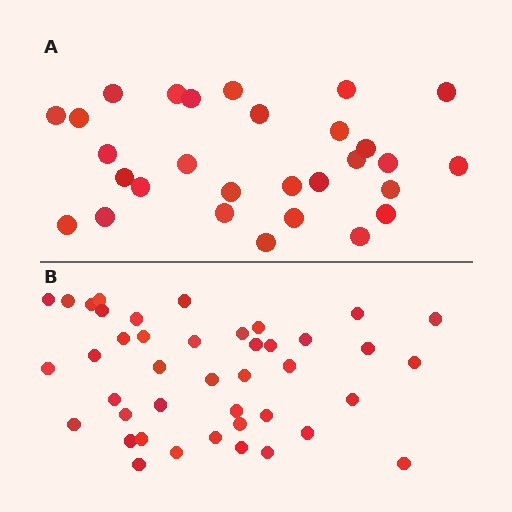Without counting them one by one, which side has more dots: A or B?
Region B (the bottom region) has more dots.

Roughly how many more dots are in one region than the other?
Region B has approximately 15 more dots than region A.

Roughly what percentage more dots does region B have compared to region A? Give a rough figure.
About 45% more.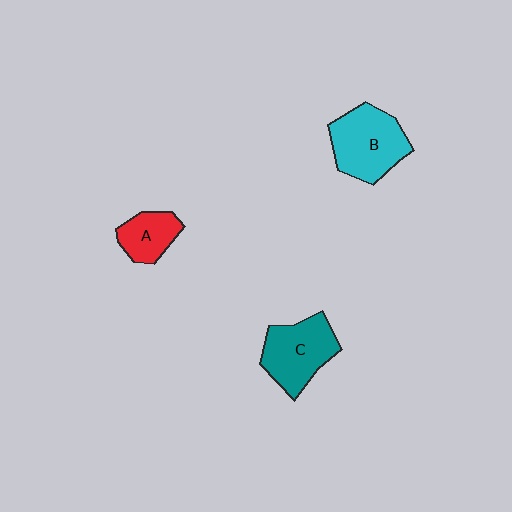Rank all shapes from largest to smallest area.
From largest to smallest: B (cyan), C (teal), A (red).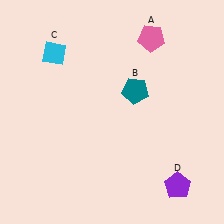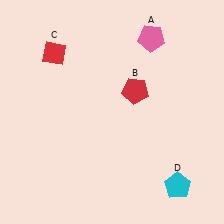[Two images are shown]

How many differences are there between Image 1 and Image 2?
There are 3 differences between the two images.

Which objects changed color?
B changed from teal to red. C changed from cyan to red. D changed from purple to cyan.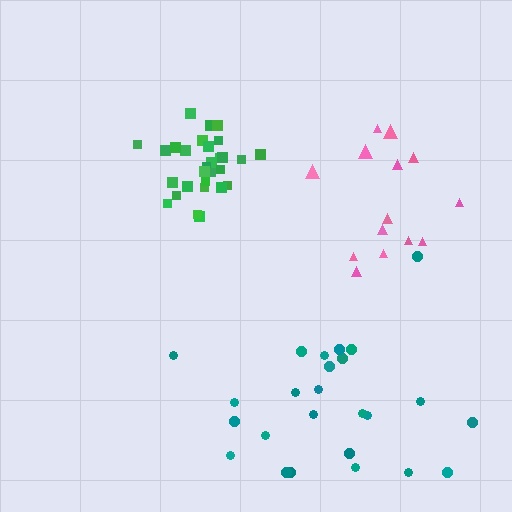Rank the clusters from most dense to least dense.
green, pink, teal.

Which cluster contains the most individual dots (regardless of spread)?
Green (29).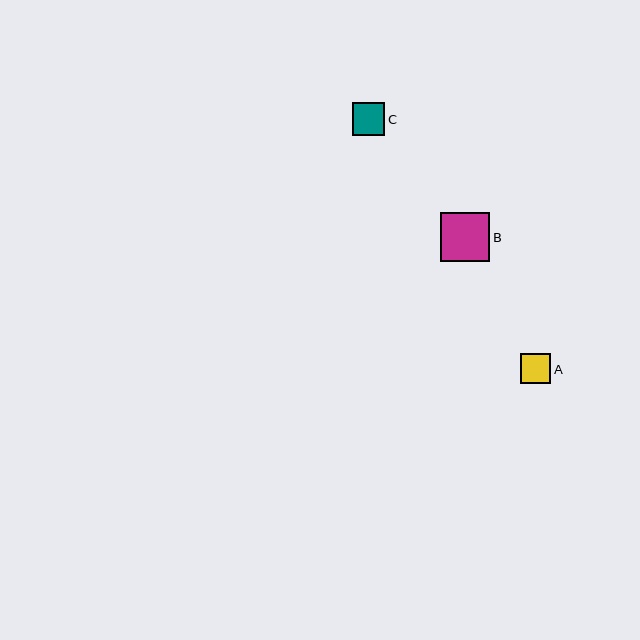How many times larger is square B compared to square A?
Square B is approximately 1.6 times the size of square A.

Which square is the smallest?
Square A is the smallest with a size of approximately 30 pixels.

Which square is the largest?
Square B is the largest with a size of approximately 49 pixels.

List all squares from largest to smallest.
From largest to smallest: B, C, A.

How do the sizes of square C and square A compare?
Square C and square A are approximately the same size.